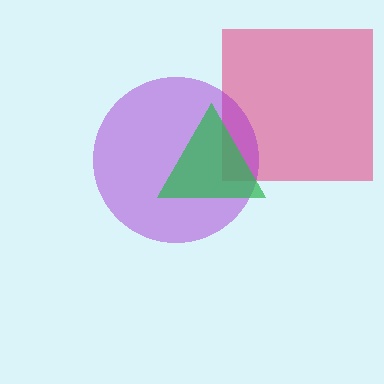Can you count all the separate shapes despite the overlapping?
Yes, there are 3 separate shapes.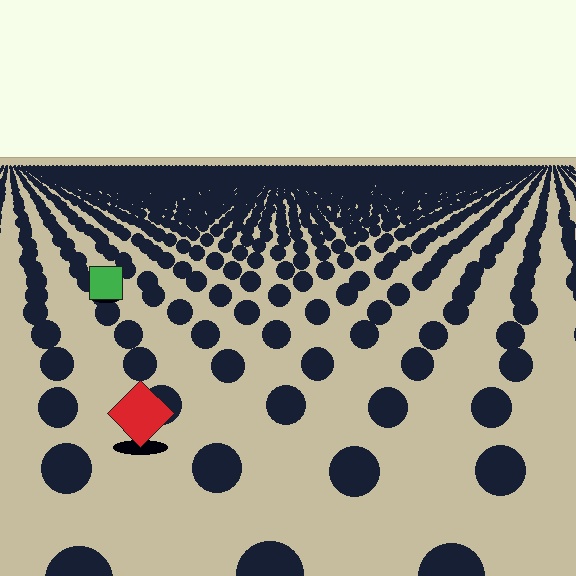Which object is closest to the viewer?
The red diamond is closest. The texture marks near it are larger and more spread out.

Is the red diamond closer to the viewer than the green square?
Yes. The red diamond is closer — you can tell from the texture gradient: the ground texture is coarser near it.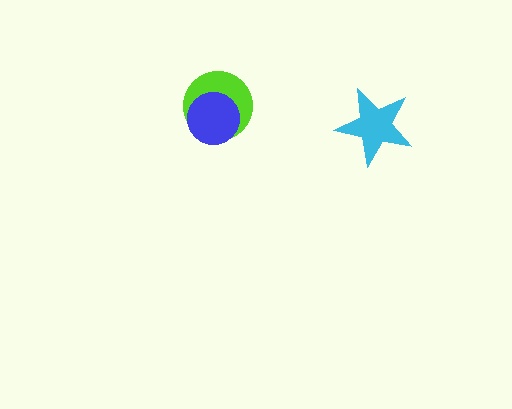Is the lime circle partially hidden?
Yes, it is partially covered by another shape.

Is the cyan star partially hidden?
No, no other shape covers it.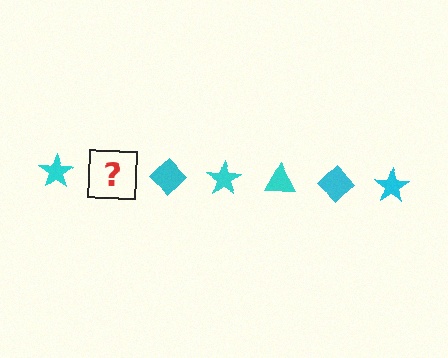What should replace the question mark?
The question mark should be replaced with a cyan triangle.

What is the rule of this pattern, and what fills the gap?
The rule is that the pattern cycles through star, triangle, diamond shapes in cyan. The gap should be filled with a cyan triangle.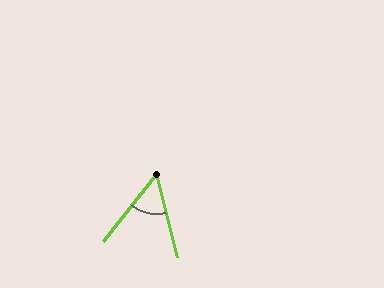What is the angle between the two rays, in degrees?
Approximately 53 degrees.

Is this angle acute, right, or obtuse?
It is acute.